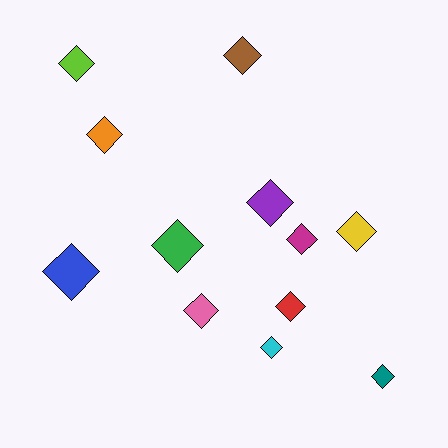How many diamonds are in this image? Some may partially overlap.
There are 12 diamonds.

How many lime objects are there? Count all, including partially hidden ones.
There is 1 lime object.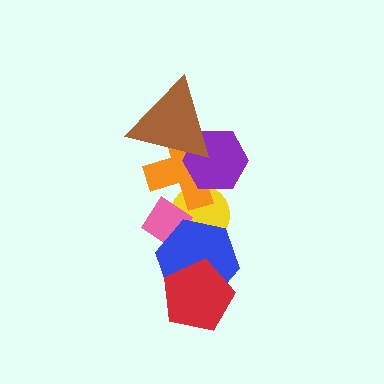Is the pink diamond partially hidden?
Yes, it is partially covered by another shape.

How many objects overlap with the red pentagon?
1 object overlaps with the red pentagon.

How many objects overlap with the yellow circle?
3 objects overlap with the yellow circle.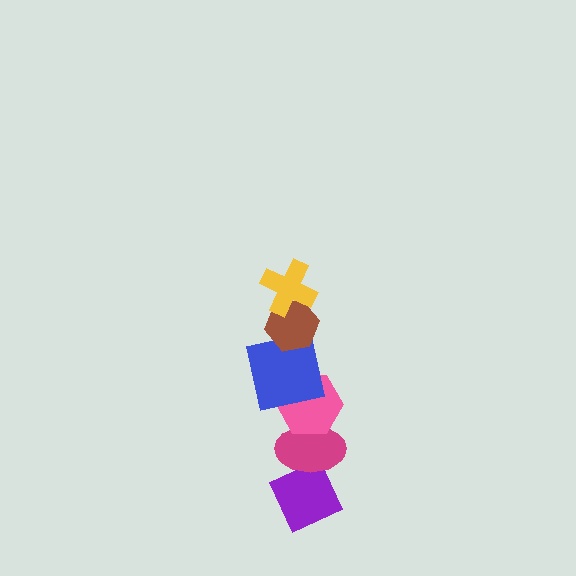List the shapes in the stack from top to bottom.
From top to bottom: the yellow cross, the brown hexagon, the blue square, the pink hexagon, the magenta ellipse, the purple diamond.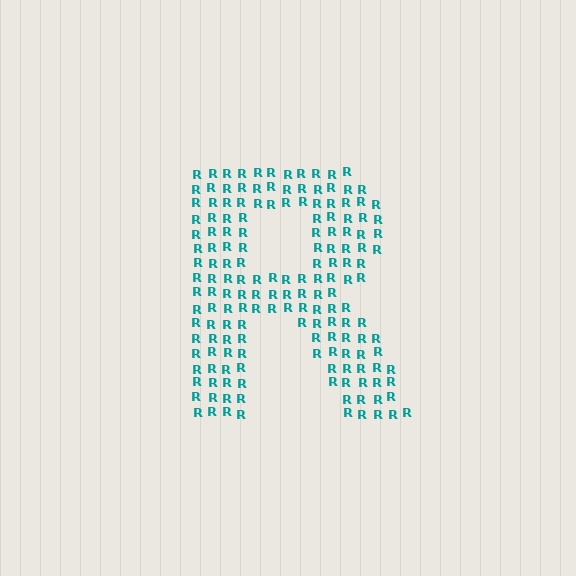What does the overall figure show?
The overall figure shows the letter R.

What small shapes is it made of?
It is made of small letter R's.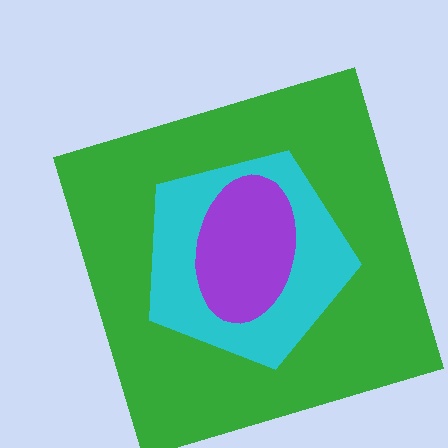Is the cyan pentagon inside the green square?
Yes.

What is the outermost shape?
The green square.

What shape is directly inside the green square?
The cyan pentagon.